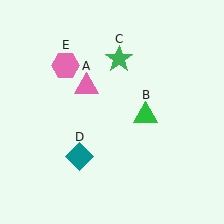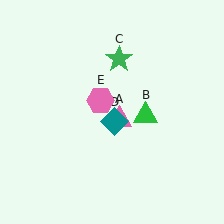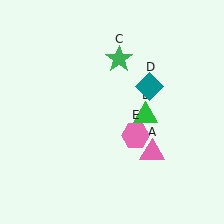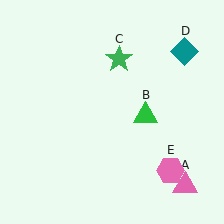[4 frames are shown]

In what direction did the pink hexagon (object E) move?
The pink hexagon (object E) moved down and to the right.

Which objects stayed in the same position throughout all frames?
Green triangle (object B) and green star (object C) remained stationary.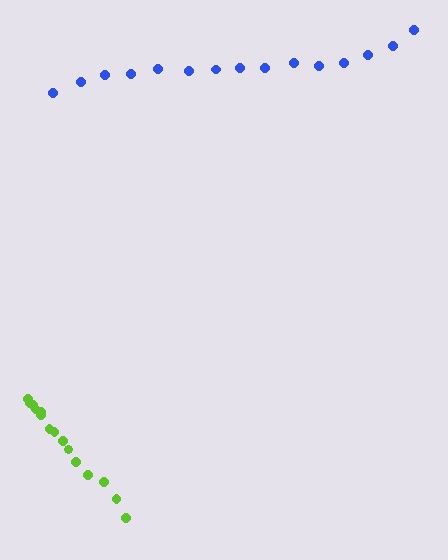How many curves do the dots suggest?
There are 2 distinct paths.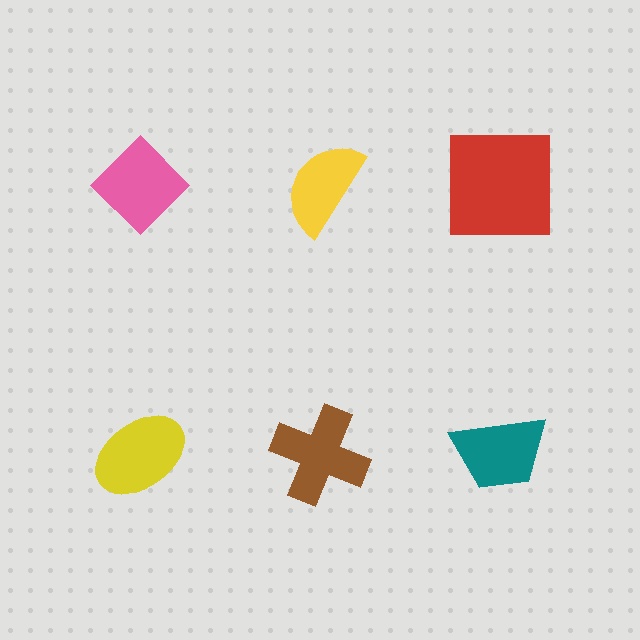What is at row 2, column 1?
A yellow ellipse.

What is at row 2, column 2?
A brown cross.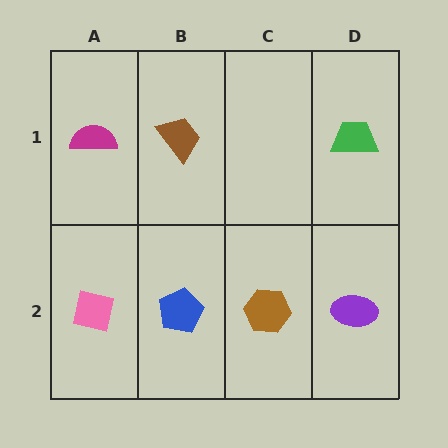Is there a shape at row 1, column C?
No, that cell is empty.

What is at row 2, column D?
A purple ellipse.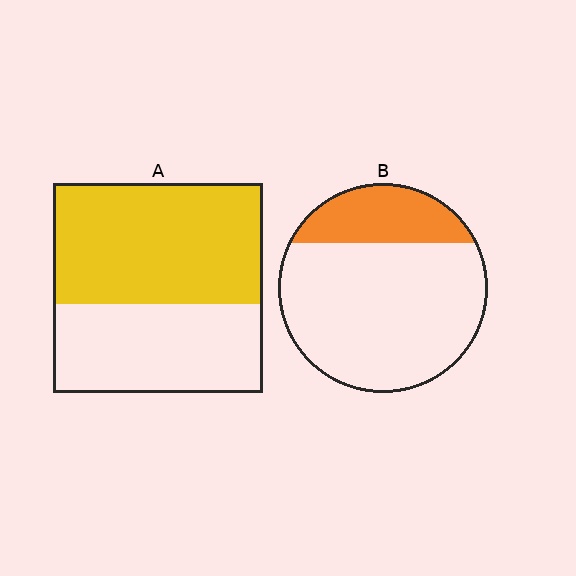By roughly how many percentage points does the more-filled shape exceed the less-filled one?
By roughly 35 percentage points (A over B).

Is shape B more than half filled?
No.